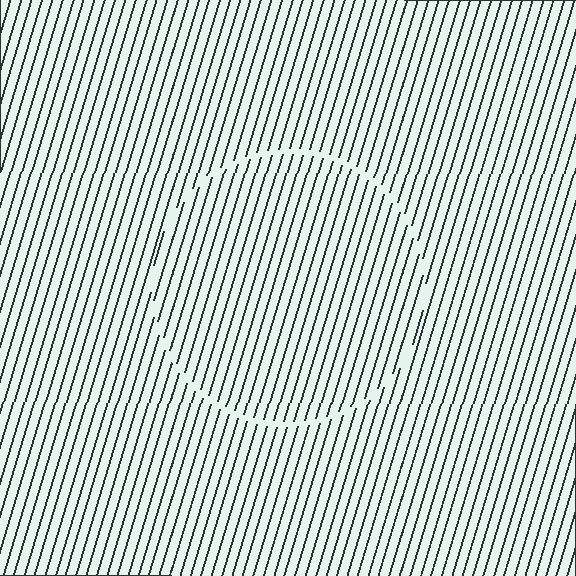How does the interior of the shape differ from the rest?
The interior of the shape contains the same grating, shifted by half a period — the contour is defined by the phase discontinuity where line-ends from the inner and outer gratings abut.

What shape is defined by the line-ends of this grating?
An illusory circle. The interior of the shape contains the same grating, shifted by half a period — the contour is defined by the phase discontinuity where line-ends from the inner and outer gratings abut.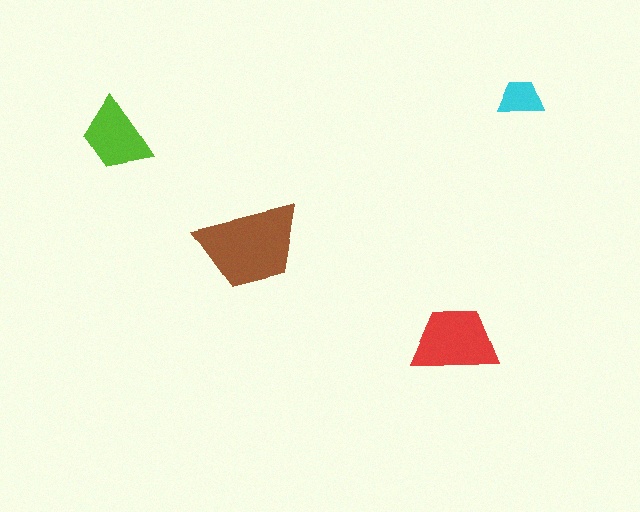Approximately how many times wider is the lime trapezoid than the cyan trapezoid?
About 1.5 times wider.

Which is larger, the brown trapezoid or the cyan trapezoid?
The brown one.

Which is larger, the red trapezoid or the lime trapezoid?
The red one.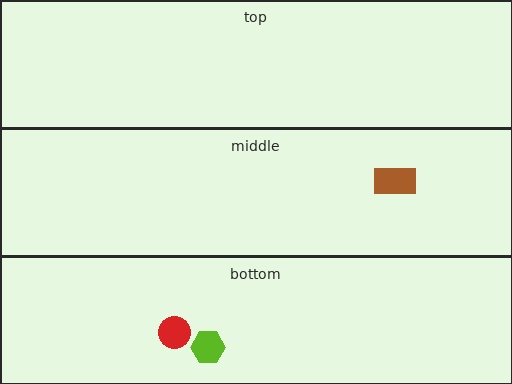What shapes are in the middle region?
The brown rectangle.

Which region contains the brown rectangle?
The middle region.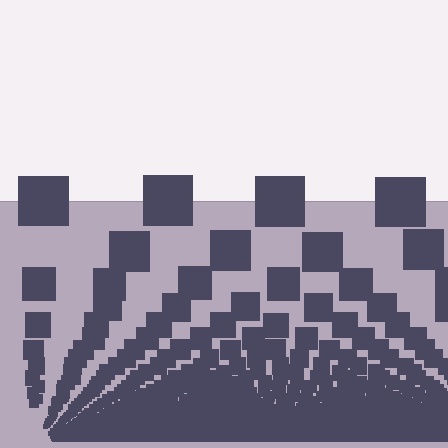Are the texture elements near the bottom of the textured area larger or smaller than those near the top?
Smaller. The gradient is inverted — elements near the bottom are smaller and denser.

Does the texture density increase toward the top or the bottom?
Density increases toward the bottom.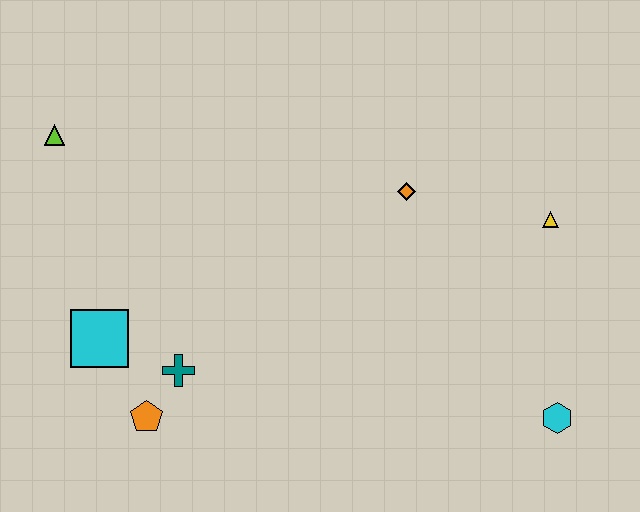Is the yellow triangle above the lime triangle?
No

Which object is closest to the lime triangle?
The cyan square is closest to the lime triangle.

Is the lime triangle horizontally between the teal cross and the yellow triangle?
No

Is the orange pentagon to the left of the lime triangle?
No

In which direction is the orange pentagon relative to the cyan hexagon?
The orange pentagon is to the left of the cyan hexagon.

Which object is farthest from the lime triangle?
The cyan hexagon is farthest from the lime triangle.